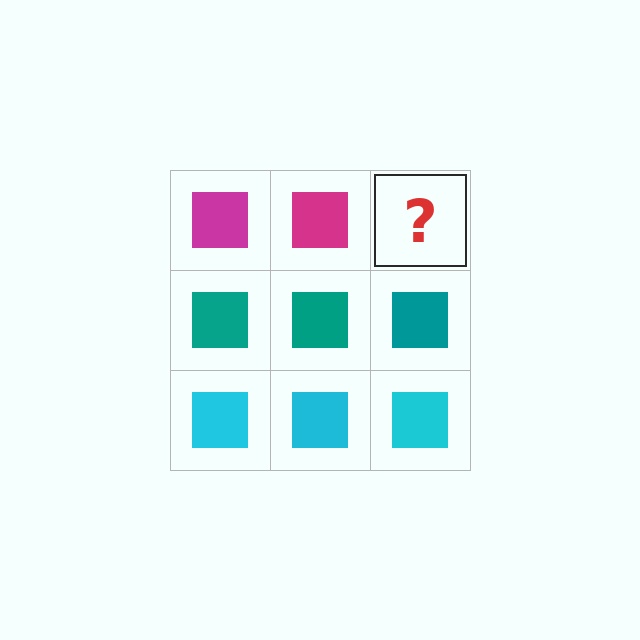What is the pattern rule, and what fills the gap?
The rule is that each row has a consistent color. The gap should be filled with a magenta square.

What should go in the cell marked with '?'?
The missing cell should contain a magenta square.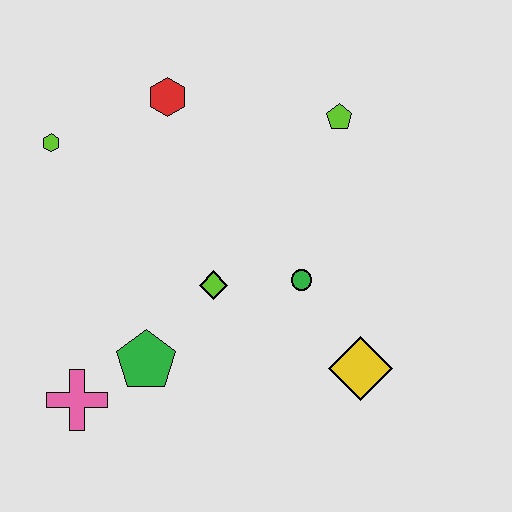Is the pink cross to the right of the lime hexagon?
Yes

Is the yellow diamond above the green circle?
No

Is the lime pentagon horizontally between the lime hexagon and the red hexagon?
No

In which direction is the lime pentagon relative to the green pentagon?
The lime pentagon is above the green pentagon.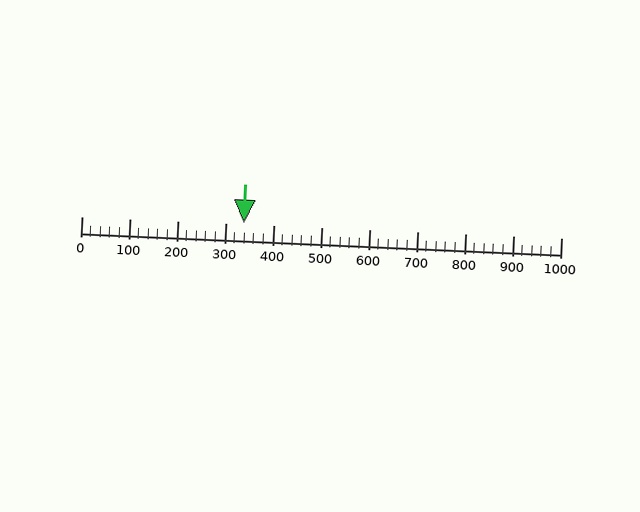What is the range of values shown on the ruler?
The ruler shows values from 0 to 1000.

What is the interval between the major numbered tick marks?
The major tick marks are spaced 100 units apart.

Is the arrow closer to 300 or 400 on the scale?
The arrow is closer to 300.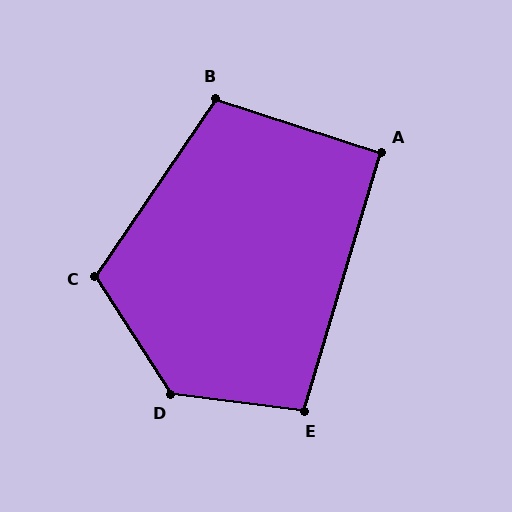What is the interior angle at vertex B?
Approximately 106 degrees (obtuse).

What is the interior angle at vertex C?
Approximately 113 degrees (obtuse).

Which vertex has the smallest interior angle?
A, at approximately 92 degrees.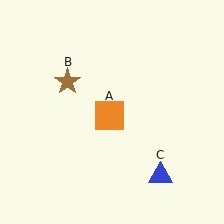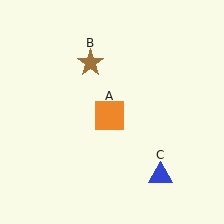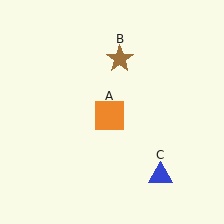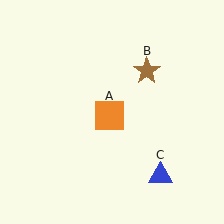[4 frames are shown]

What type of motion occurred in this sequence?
The brown star (object B) rotated clockwise around the center of the scene.